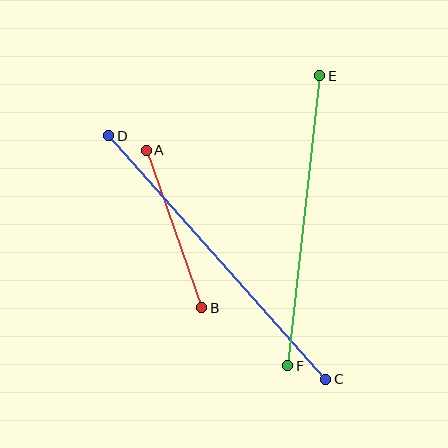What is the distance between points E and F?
The distance is approximately 292 pixels.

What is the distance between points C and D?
The distance is approximately 326 pixels.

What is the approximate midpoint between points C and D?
The midpoint is at approximately (217, 257) pixels.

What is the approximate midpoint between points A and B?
The midpoint is at approximately (174, 229) pixels.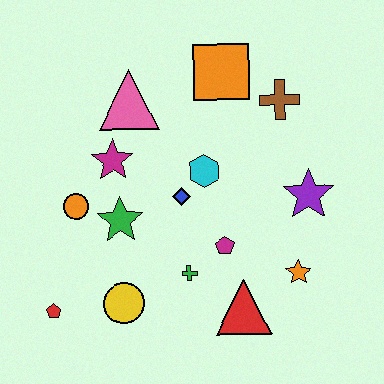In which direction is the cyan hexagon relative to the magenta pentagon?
The cyan hexagon is above the magenta pentagon.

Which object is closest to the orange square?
The brown cross is closest to the orange square.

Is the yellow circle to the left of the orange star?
Yes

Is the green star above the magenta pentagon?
Yes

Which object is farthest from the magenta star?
The orange star is farthest from the magenta star.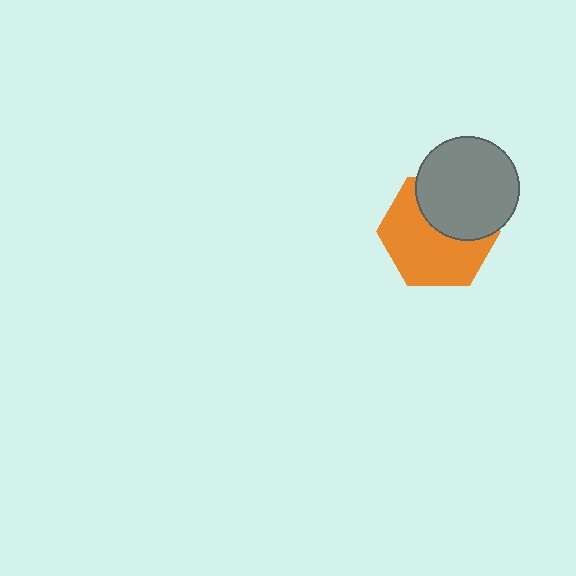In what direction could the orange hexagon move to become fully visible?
The orange hexagon could move down. That would shift it out from behind the gray circle entirely.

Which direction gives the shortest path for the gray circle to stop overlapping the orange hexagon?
Moving up gives the shortest separation.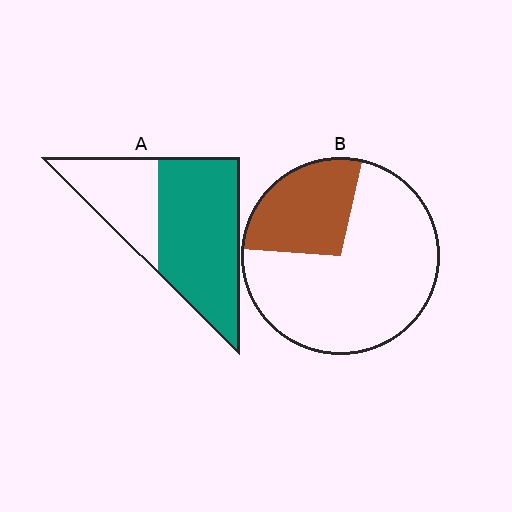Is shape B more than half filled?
No.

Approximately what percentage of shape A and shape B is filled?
A is approximately 65% and B is approximately 25%.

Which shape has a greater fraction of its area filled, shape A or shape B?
Shape A.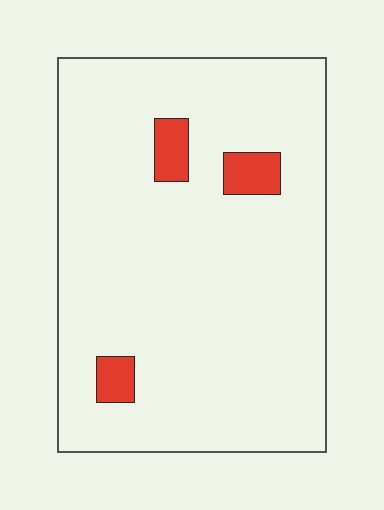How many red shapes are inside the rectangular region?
3.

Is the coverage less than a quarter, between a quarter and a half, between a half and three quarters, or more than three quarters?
Less than a quarter.